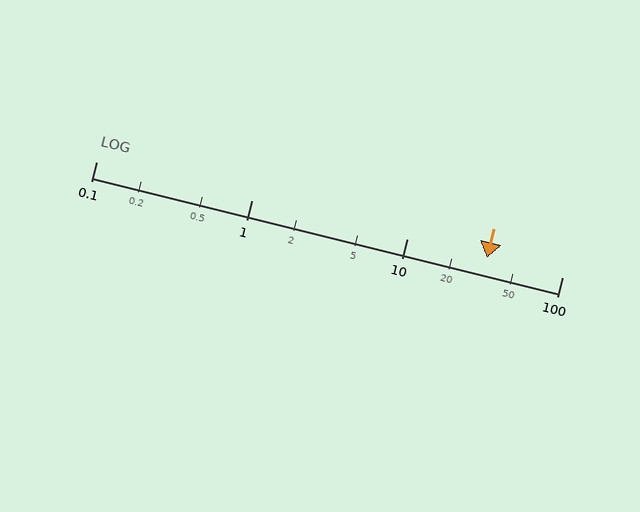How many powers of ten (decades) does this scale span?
The scale spans 3 decades, from 0.1 to 100.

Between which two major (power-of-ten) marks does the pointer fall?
The pointer is between 10 and 100.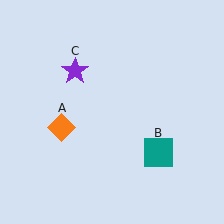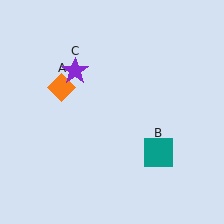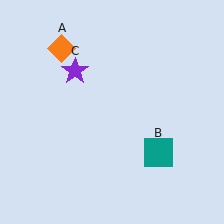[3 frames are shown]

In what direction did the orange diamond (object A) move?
The orange diamond (object A) moved up.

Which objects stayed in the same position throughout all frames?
Teal square (object B) and purple star (object C) remained stationary.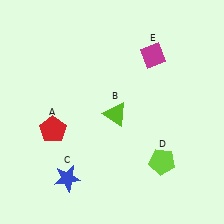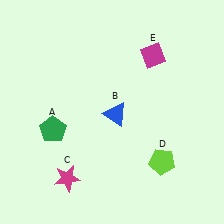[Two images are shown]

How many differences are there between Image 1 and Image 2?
There are 3 differences between the two images.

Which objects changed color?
A changed from red to green. B changed from lime to blue. C changed from blue to magenta.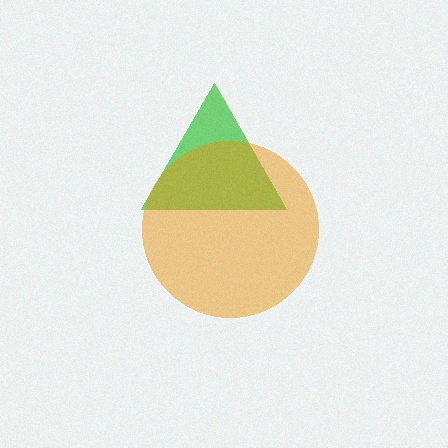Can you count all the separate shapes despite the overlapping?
Yes, there are 2 separate shapes.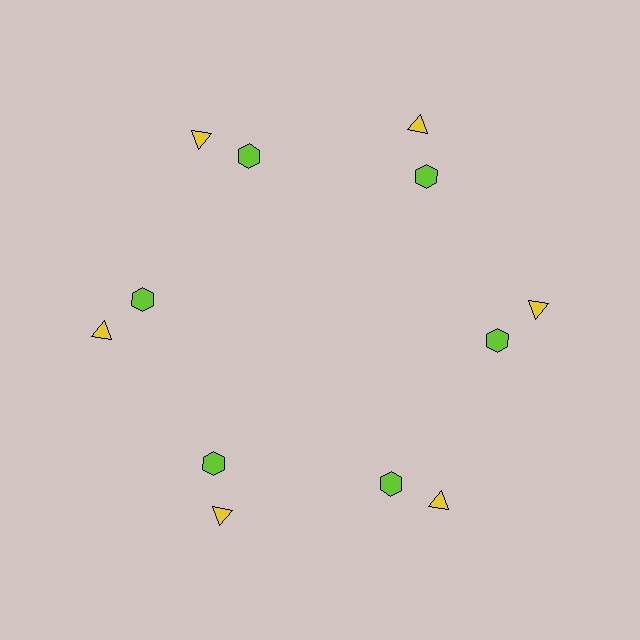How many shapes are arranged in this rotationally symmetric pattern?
There are 12 shapes, arranged in 6 groups of 2.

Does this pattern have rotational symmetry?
Yes, this pattern has 6-fold rotational symmetry. It looks the same after rotating 60 degrees around the center.